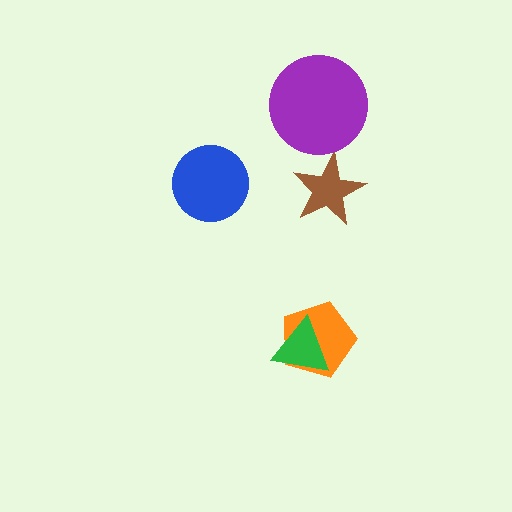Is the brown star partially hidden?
No, no other shape covers it.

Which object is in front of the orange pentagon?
The green triangle is in front of the orange pentagon.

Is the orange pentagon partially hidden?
Yes, it is partially covered by another shape.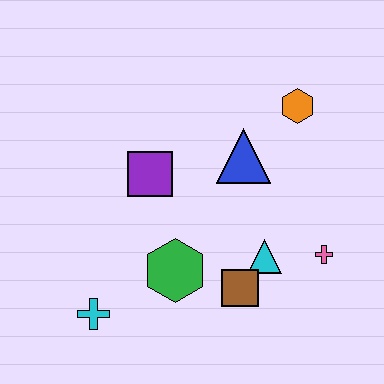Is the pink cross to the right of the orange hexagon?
Yes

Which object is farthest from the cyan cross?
The orange hexagon is farthest from the cyan cross.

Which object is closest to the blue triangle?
The orange hexagon is closest to the blue triangle.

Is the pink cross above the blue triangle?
No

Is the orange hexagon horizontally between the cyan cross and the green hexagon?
No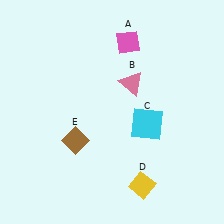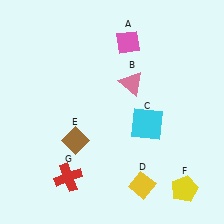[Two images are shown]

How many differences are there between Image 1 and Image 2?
There are 2 differences between the two images.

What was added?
A yellow pentagon (F), a red cross (G) were added in Image 2.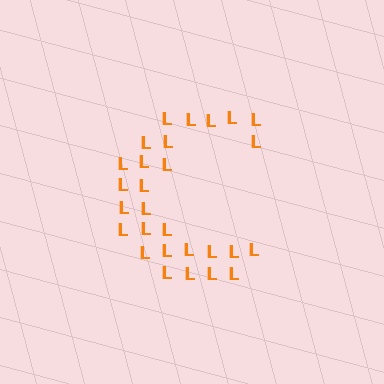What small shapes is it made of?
It is made of small letter L's.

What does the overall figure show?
The overall figure shows the letter C.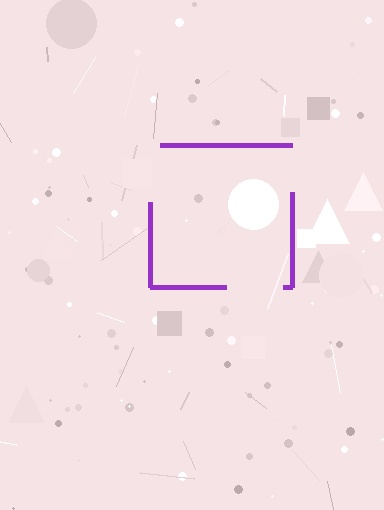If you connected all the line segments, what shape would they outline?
They would outline a square.